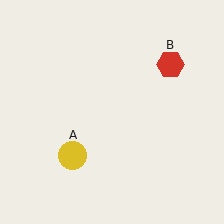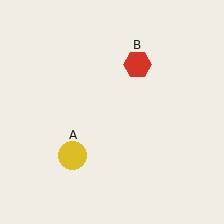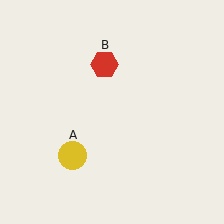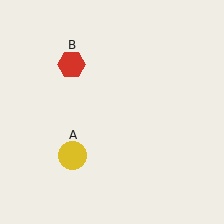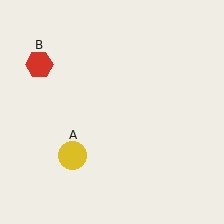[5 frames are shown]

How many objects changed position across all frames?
1 object changed position: red hexagon (object B).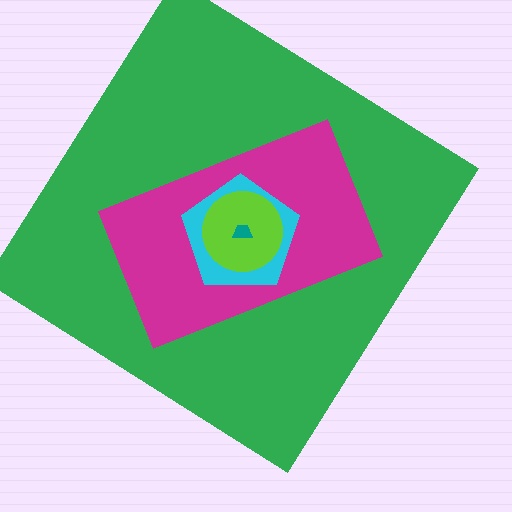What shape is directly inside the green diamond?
The magenta rectangle.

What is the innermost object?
The teal trapezoid.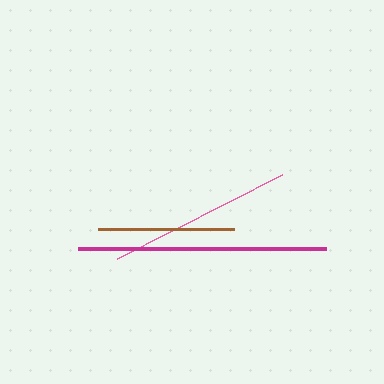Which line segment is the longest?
The magenta line is the longest at approximately 248 pixels.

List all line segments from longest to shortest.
From longest to shortest: magenta, pink, brown.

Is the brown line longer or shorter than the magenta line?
The magenta line is longer than the brown line.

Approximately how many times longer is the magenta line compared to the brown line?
The magenta line is approximately 1.8 times the length of the brown line.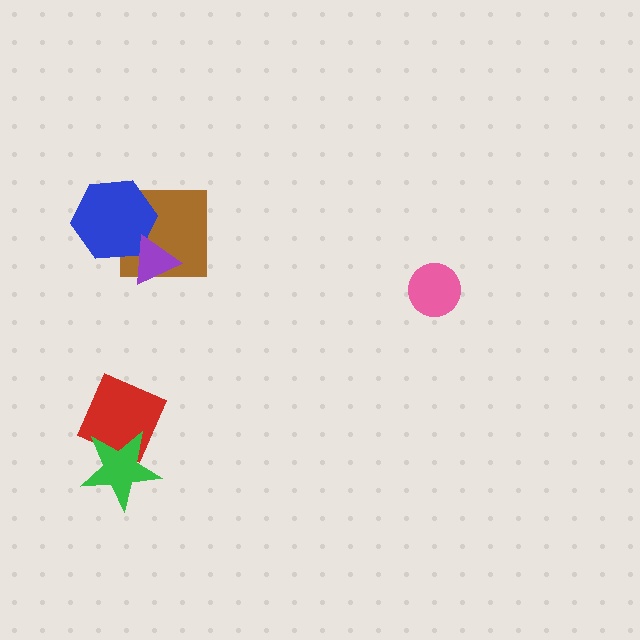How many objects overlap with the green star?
1 object overlaps with the green star.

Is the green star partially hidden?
No, no other shape covers it.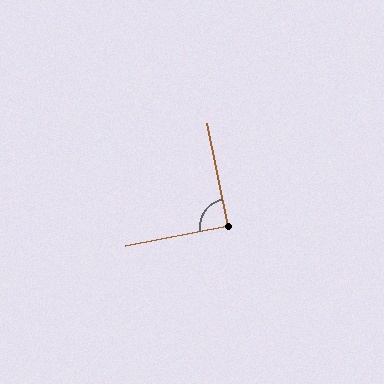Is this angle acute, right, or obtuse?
It is approximately a right angle.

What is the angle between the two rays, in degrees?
Approximately 89 degrees.